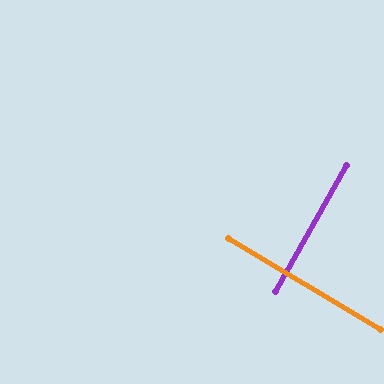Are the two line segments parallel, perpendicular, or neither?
Perpendicular — they meet at approximately 89°.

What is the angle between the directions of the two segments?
Approximately 89 degrees.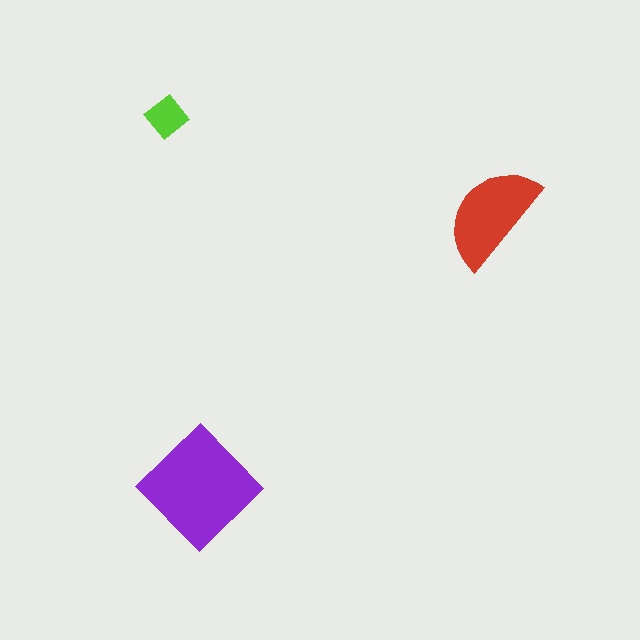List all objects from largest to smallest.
The purple diamond, the red semicircle, the lime diamond.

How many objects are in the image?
There are 3 objects in the image.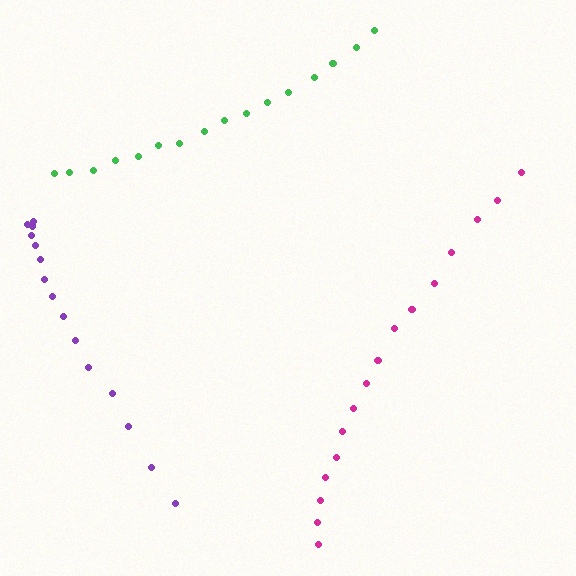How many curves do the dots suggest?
There are 3 distinct paths.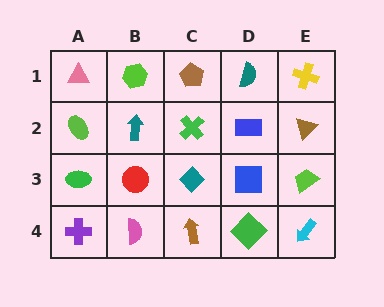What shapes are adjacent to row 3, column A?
A lime ellipse (row 2, column A), a purple cross (row 4, column A), a red circle (row 3, column B).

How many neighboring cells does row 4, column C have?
3.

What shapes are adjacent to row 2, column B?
A lime hexagon (row 1, column B), a red circle (row 3, column B), a lime ellipse (row 2, column A), a green cross (row 2, column C).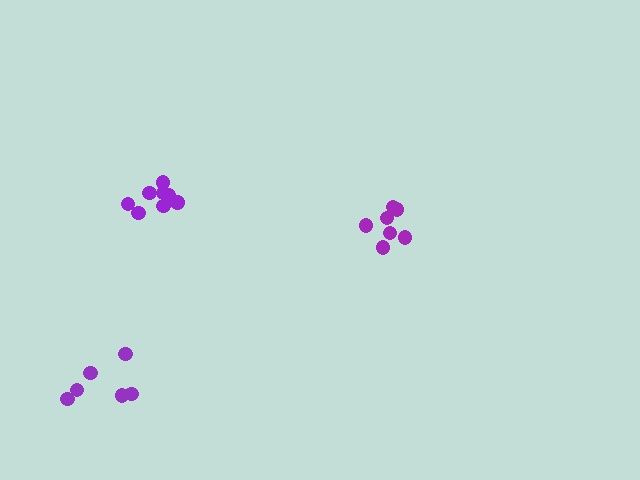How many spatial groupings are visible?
There are 3 spatial groupings.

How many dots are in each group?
Group 1: 8 dots, Group 2: 7 dots, Group 3: 6 dots (21 total).